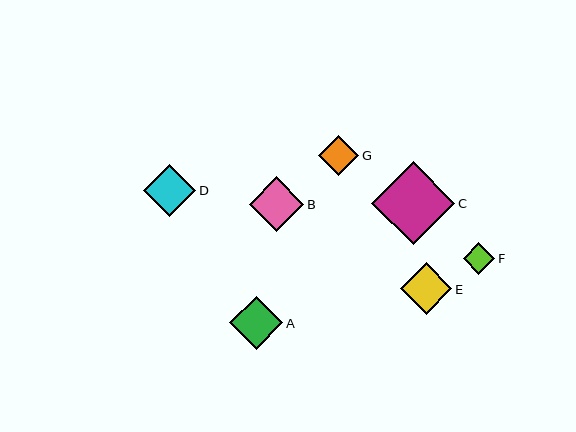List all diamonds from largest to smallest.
From largest to smallest: C, B, A, E, D, G, F.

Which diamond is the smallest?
Diamond F is the smallest with a size of approximately 31 pixels.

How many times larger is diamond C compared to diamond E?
Diamond C is approximately 1.6 times the size of diamond E.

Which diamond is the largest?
Diamond C is the largest with a size of approximately 83 pixels.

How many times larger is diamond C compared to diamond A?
Diamond C is approximately 1.6 times the size of diamond A.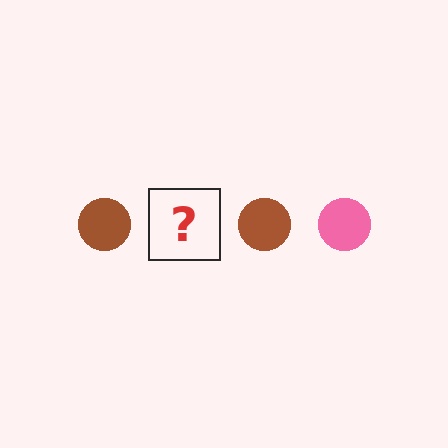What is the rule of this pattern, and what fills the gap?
The rule is that the pattern cycles through brown, pink circles. The gap should be filled with a pink circle.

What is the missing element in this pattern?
The missing element is a pink circle.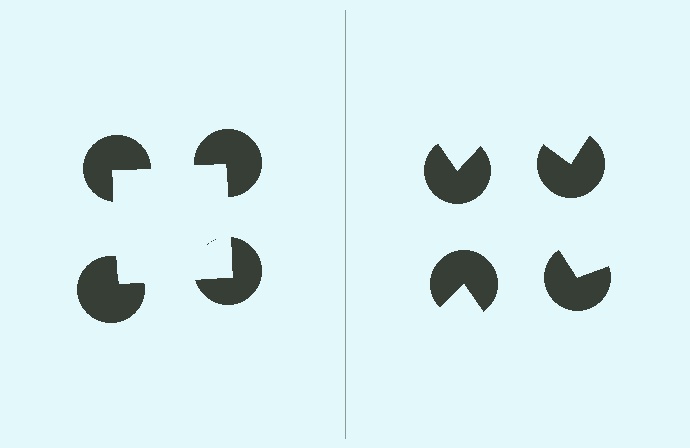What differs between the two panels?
The pac-man discs are positioned identically on both sides; only the wedge orientations differ. On the left they align to a square; on the right they are misaligned.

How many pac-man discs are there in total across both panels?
8 — 4 on each side.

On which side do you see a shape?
An illusory square appears on the left side. On the right side the wedge cuts are rotated, so no coherent shape forms.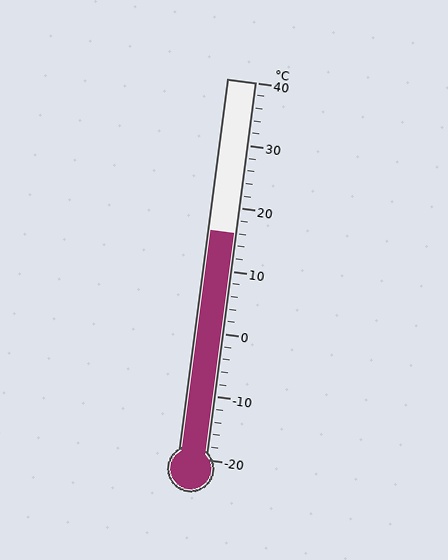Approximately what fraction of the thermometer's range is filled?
The thermometer is filled to approximately 60% of its range.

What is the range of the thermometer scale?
The thermometer scale ranges from -20°C to 40°C.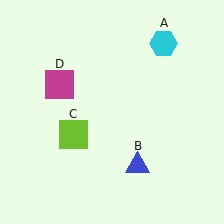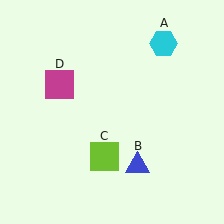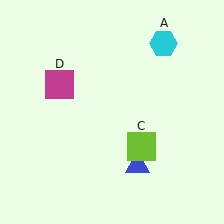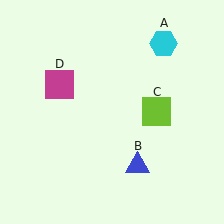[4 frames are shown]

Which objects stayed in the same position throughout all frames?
Cyan hexagon (object A) and blue triangle (object B) and magenta square (object D) remained stationary.